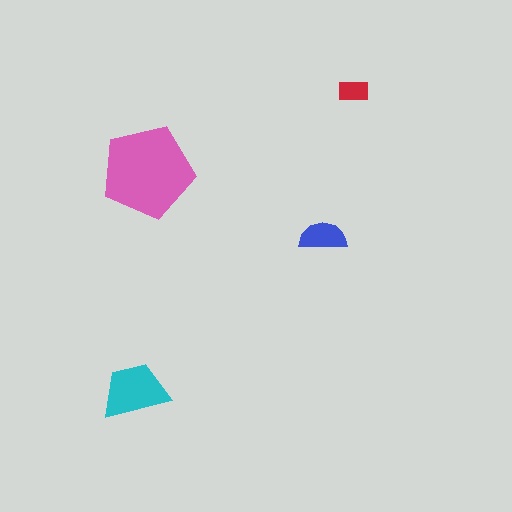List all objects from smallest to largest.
The red rectangle, the blue semicircle, the cyan trapezoid, the pink pentagon.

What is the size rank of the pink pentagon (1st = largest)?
1st.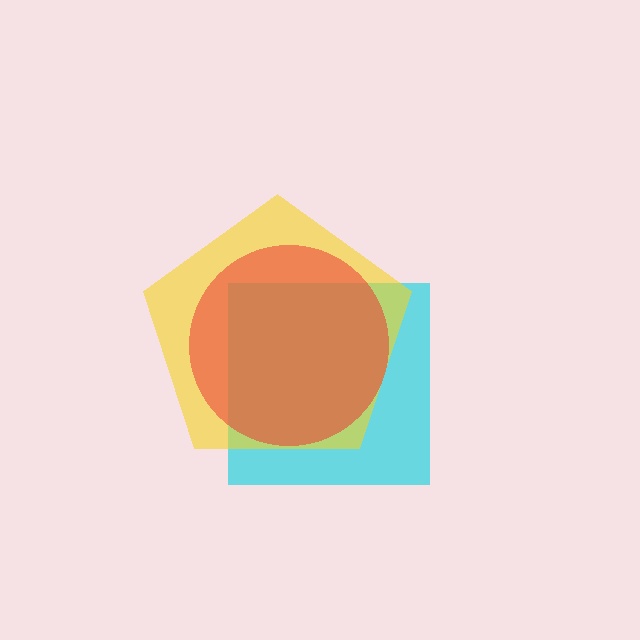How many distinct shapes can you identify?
There are 3 distinct shapes: a cyan square, a yellow pentagon, a red circle.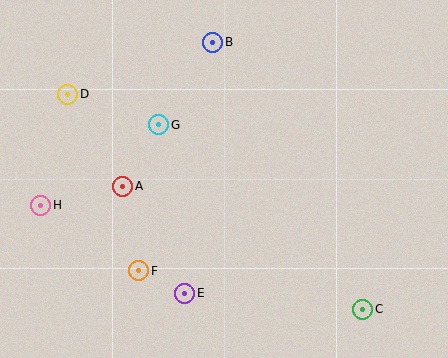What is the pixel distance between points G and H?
The distance between G and H is 143 pixels.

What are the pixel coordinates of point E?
Point E is at (185, 293).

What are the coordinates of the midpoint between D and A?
The midpoint between D and A is at (95, 140).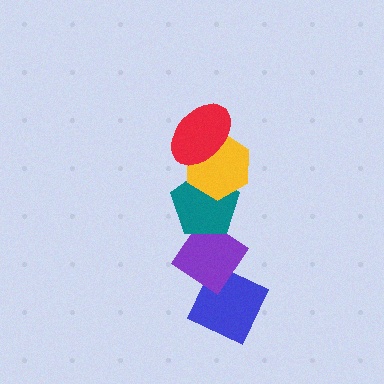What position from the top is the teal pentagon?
The teal pentagon is 3rd from the top.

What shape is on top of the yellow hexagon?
The red ellipse is on top of the yellow hexagon.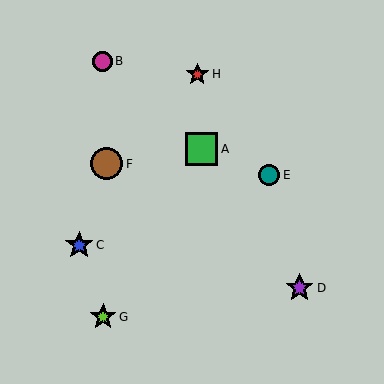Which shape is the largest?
The green square (labeled A) is the largest.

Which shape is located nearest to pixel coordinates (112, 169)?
The brown circle (labeled F) at (107, 164) is nearest to that location.